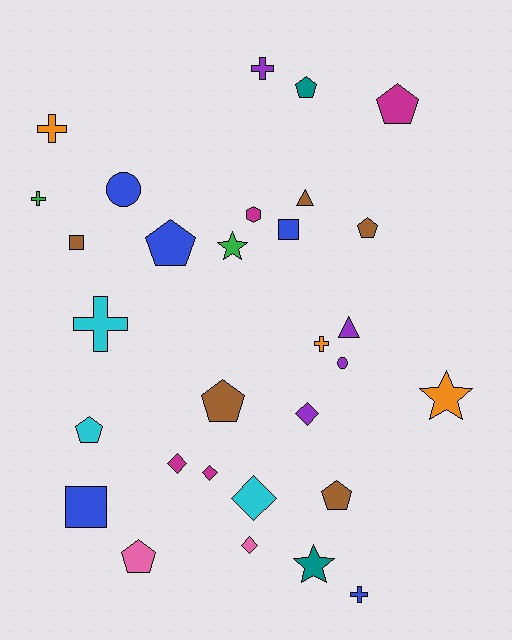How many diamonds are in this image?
There are 5 diamonds.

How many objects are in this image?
There are 30 objects.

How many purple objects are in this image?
There are 4 purple objects.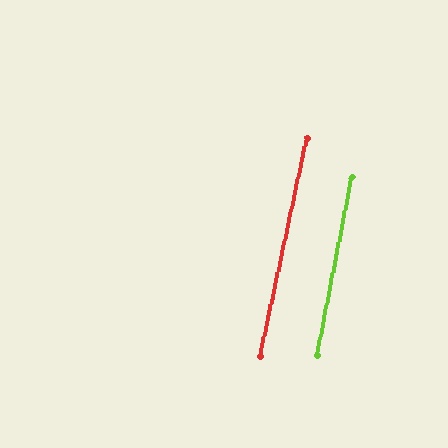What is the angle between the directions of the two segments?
Approximately 1 degree.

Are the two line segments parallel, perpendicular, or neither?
Parallel — their directions differ by only 1.2°.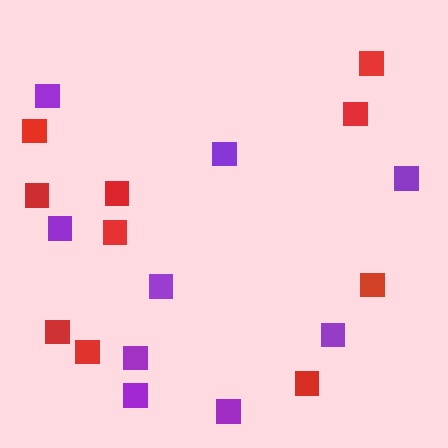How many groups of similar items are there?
There are 2 groups: one group of red squares (10) and one group of purple squares (9).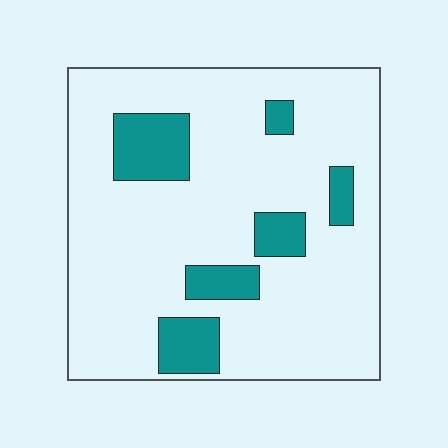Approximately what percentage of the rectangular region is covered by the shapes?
Approximately 15%.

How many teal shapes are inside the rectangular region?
6.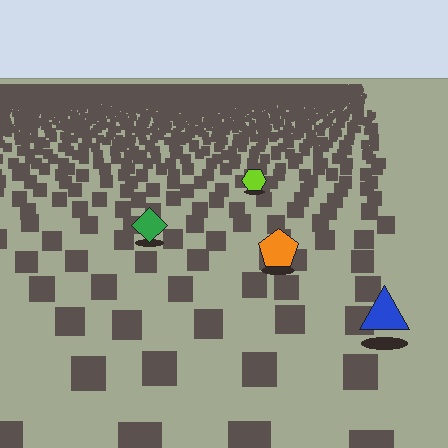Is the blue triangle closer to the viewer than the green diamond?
Yes. The blue triangle is closer — you can tell from the texture gradient: the ground texture is coarser near it.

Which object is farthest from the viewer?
The lime hexagon is farthest from the viewer. It appears smaller and the ground texture around it is denser.